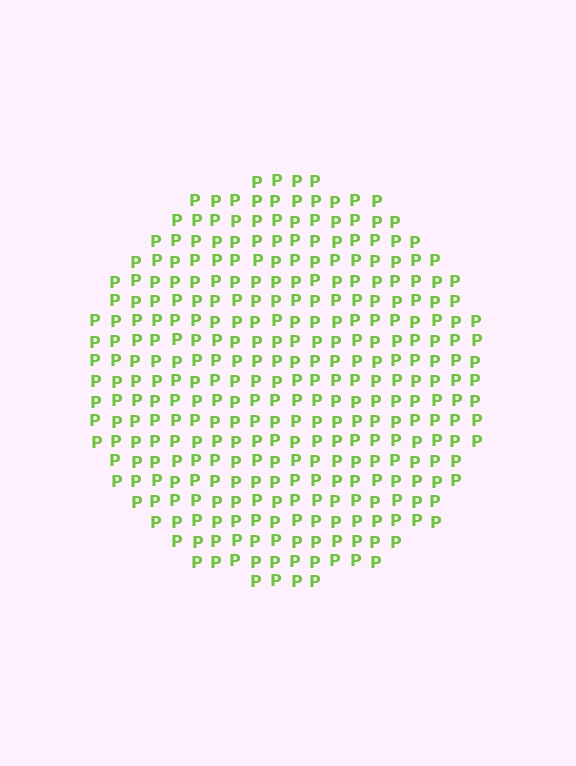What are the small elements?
The small elements are letter P's.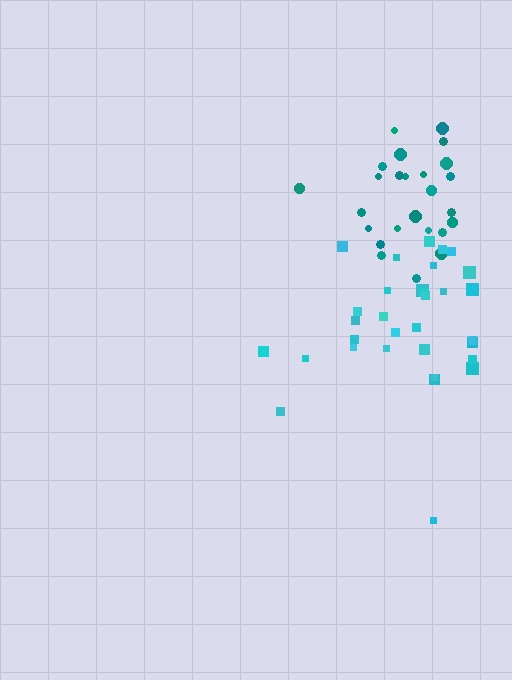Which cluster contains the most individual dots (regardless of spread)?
Cyan (33).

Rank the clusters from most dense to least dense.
teal, cyan.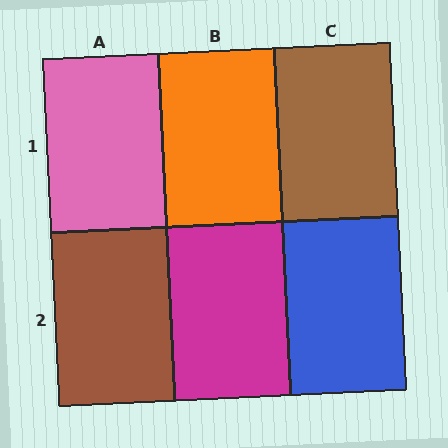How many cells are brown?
2 cells are brown.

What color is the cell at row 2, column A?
Brown.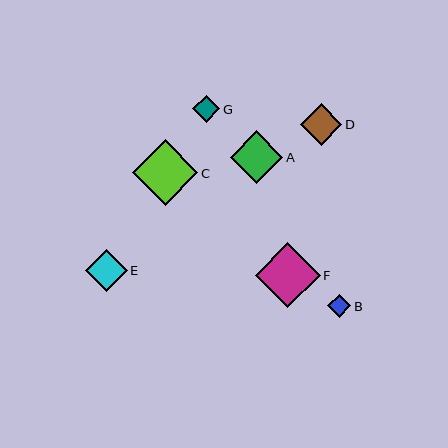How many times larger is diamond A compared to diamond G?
Diamond A is approximately 2.0 times the size of diamond G.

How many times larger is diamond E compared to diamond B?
Diamond E is approximately 1.8 times the size of diamond B.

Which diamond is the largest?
Diamond C is the largest with a size of approximately 66 pixels.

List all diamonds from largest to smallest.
From largest to smallest: C, F, A, E, D, G, B.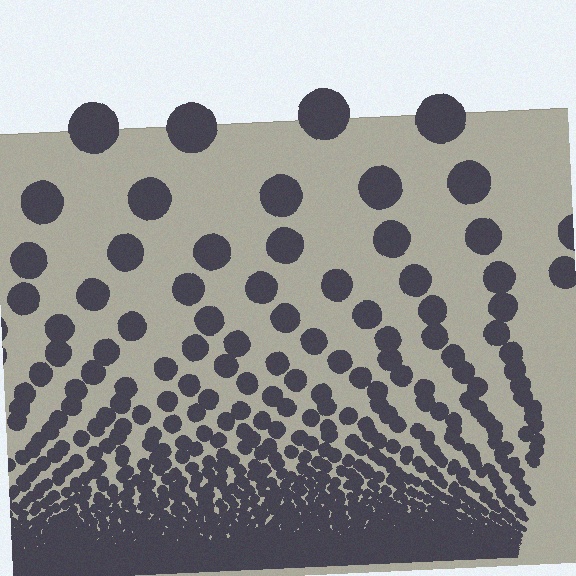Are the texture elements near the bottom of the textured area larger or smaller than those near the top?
Smaller. The gradient is inverted — elements near the bottom are smaller and denser.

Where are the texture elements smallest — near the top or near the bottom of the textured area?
Near the bottom.